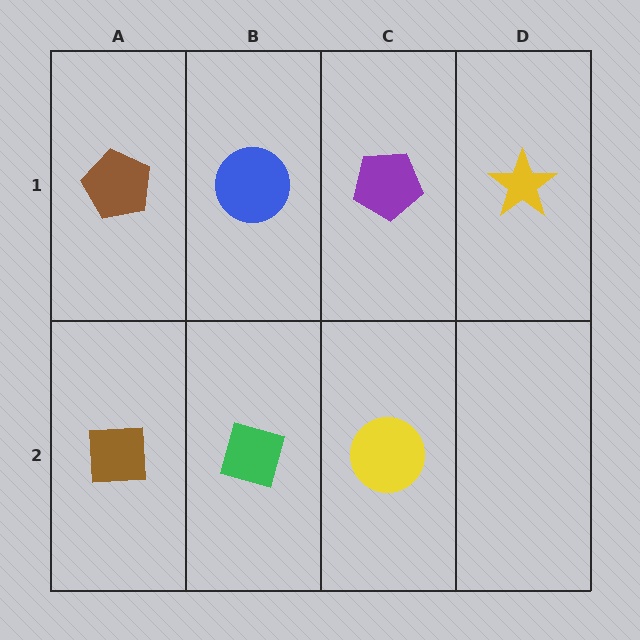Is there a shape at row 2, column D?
No, that cell is empty.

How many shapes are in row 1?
4 shapes.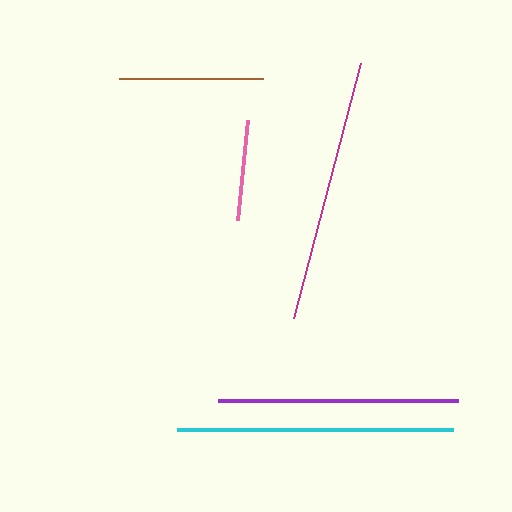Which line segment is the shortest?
The pink line is the shortest at approximately 101 pixels.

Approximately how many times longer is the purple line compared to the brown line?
The purple line is approximately 1.7 times the length of the brown line.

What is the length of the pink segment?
The pink segment is approximately 101 pixels long.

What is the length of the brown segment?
The brown segment is approximately 144 pixels long.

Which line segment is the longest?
The cyan line is the longest at approximately 276 pixels.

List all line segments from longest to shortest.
From longest to shortest: cyan, magenta, purple, brown, pink.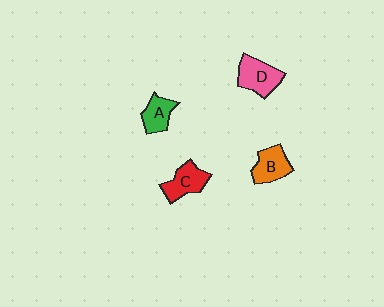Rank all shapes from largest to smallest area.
From largest to smallest: D (pink), C (red), B (orange), A (green).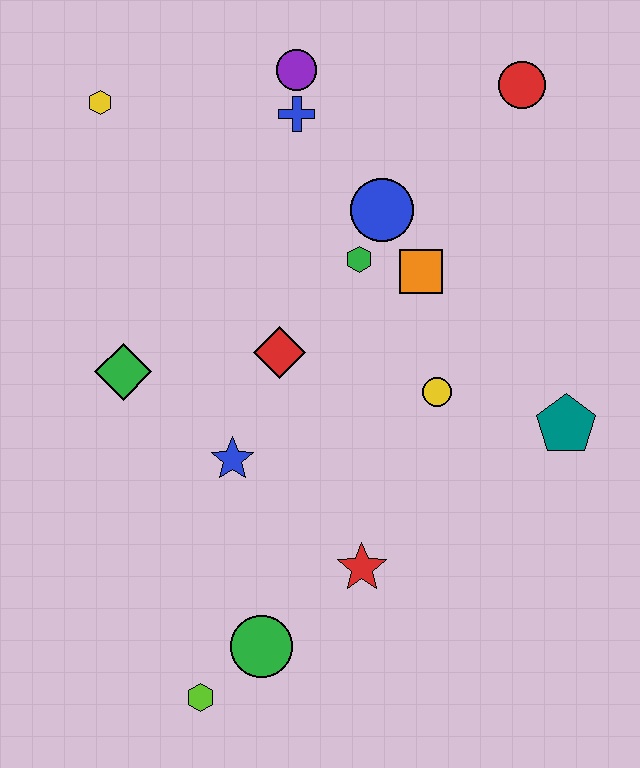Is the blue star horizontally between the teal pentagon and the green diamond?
Yes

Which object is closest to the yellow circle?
The orange square is closest to the yellow circle.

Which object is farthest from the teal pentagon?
The yellow hexagon is farthest from the teal pentagon.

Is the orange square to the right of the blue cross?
Yes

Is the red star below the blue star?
Yes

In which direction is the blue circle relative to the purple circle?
The blue circle is below the purple circle.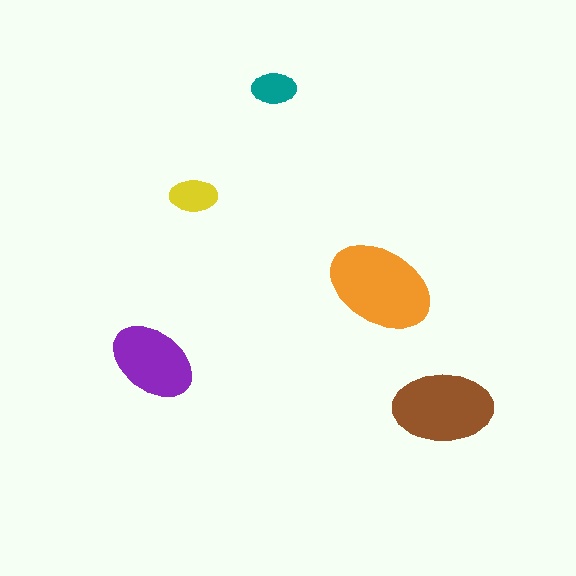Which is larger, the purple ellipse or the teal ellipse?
The purple one.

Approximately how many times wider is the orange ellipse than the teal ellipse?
About 2.5 times wider.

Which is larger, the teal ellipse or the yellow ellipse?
The yellow one.